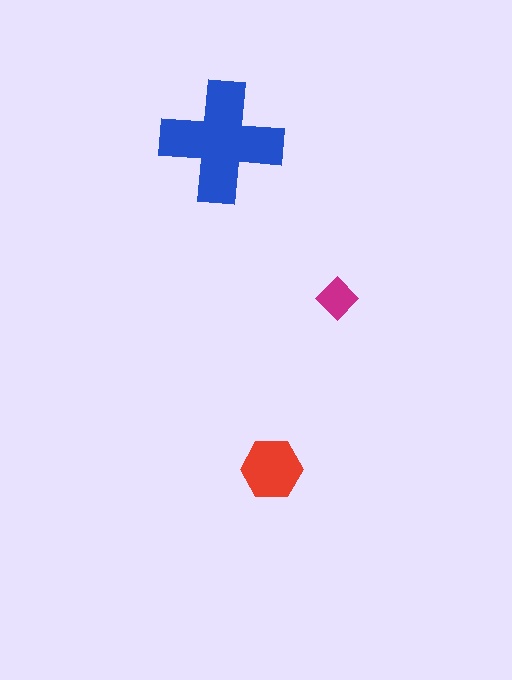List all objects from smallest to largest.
The magenta diamond, the red hexagon, the blue cross.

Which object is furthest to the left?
The blue cross is leftmost.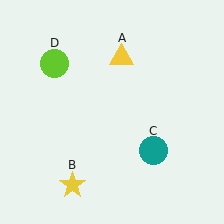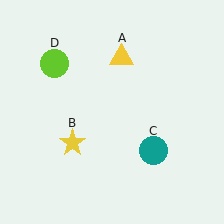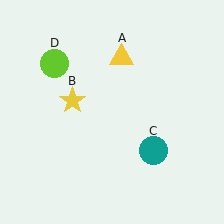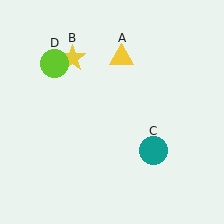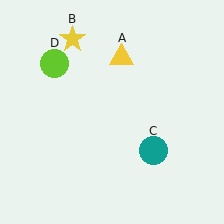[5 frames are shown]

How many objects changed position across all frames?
1 object changed position: yellow star (object B).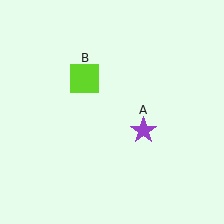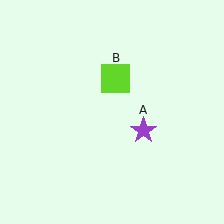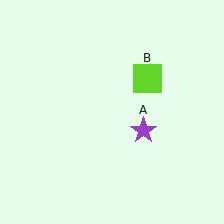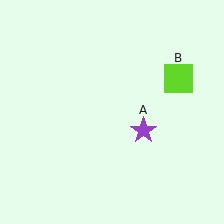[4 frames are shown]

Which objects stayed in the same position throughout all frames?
Purple star (object A) remained stationary.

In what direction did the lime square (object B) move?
The lime square (object B) moved right.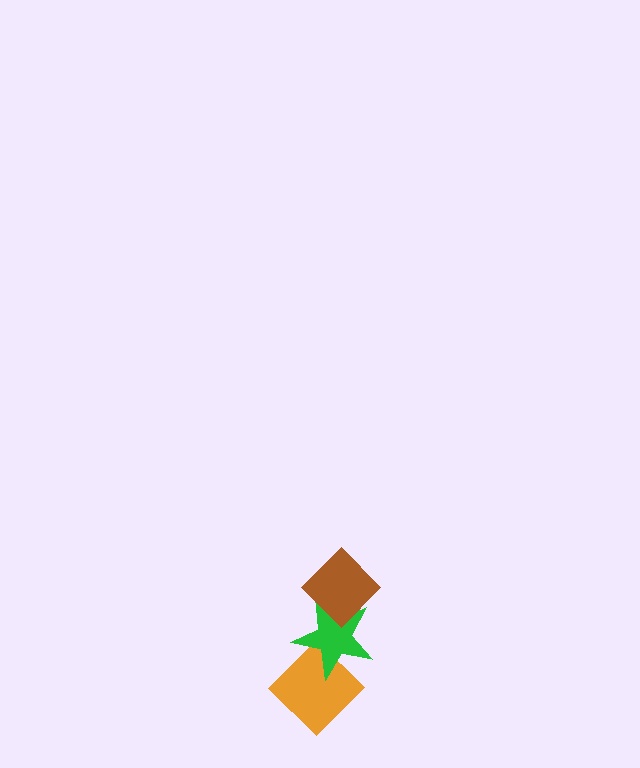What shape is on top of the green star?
The brown diamond is on top of the green star.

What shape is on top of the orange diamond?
The green star is on top of the orange diamond.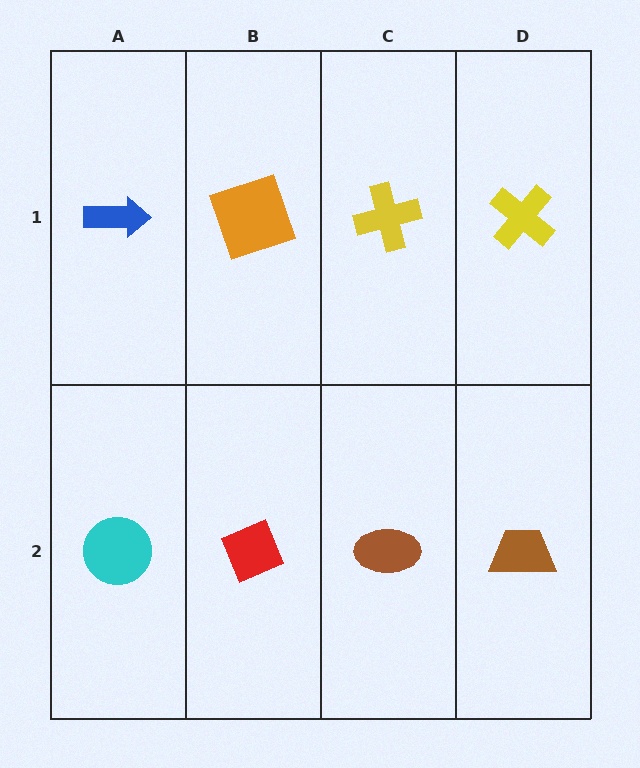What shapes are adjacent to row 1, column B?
A red diamond (row 2, column B), a blue arrow (row 1, column A), a yellow cross (row 1, column C).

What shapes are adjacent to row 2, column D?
A yellow cross (row 1, column D), a brown ellipse (row 2, column C).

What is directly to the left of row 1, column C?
An orange square.